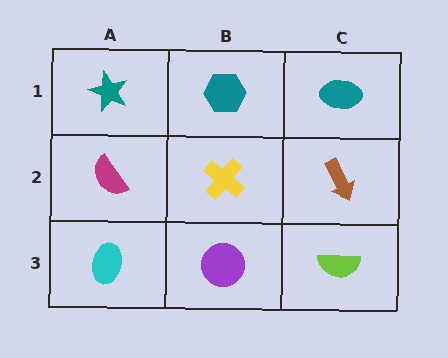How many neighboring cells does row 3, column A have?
2.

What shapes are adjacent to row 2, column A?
A teal star (row 1, column A), a cyan ellipse (row 3, column A), a yellow cross (row 2, column B).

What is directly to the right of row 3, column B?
A lime semicircle.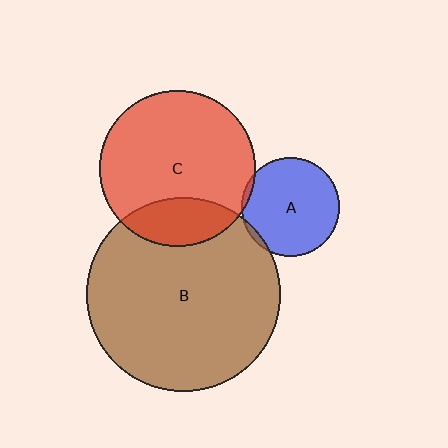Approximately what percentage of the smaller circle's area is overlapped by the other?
Approximately 5%.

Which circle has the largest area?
Circle B (brown).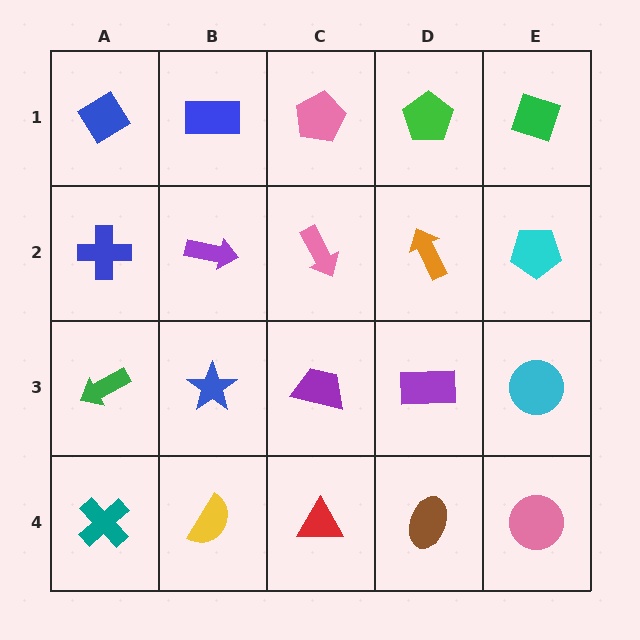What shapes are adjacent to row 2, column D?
A green pentagon (row 1, column D), a purple rectangle (row 3, column D), a pink arrow (row 2, column C), a cyan pentagon (row 2, column E).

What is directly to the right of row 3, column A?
A blue star.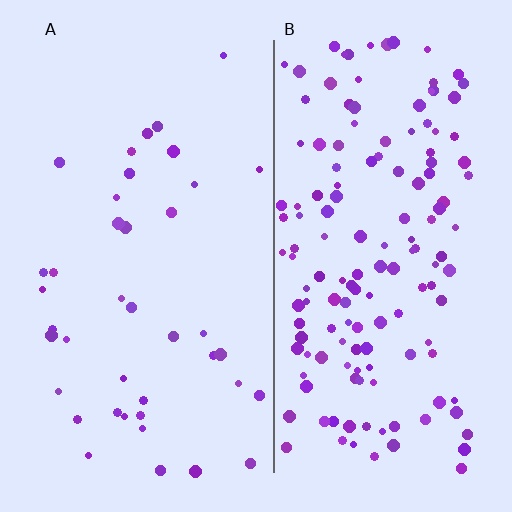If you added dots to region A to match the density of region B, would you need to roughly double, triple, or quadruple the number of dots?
Approximately quadruple.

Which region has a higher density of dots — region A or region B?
B (the right).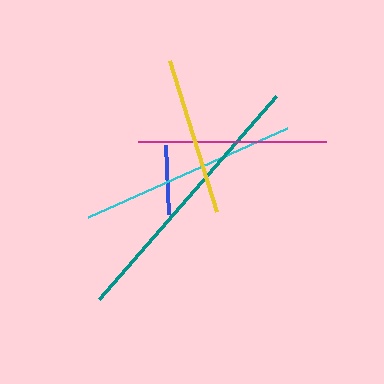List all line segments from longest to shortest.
From longest to shortest: teal, cyan, magenta, yellow, blue.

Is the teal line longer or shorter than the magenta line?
The teal line is longer than the magenta line.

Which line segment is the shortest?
The blue line is the shortest at approximately 69 pixels.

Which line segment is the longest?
The teal line is the longest at approximately 270 pixels.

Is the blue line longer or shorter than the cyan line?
The cyan line is longer than the blue line.